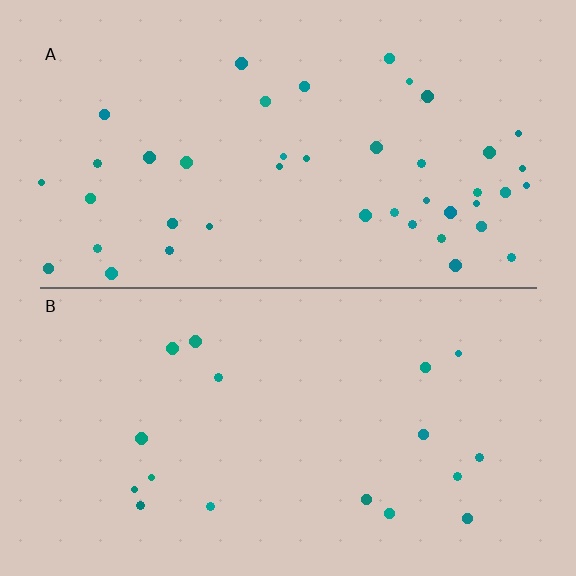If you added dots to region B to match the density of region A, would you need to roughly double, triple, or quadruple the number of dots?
Approximately double.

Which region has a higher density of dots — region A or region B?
A (the top).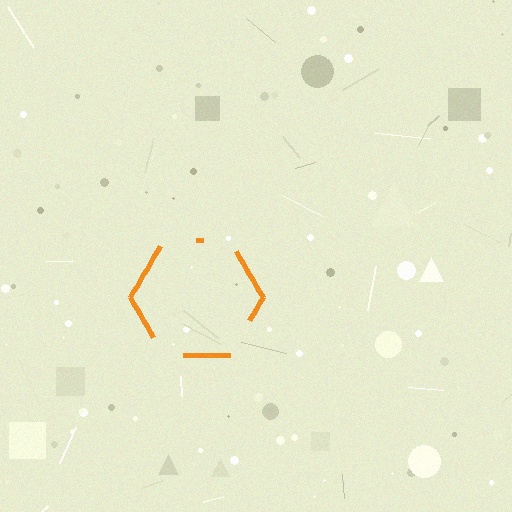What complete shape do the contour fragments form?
The contour fragments form a hexagon.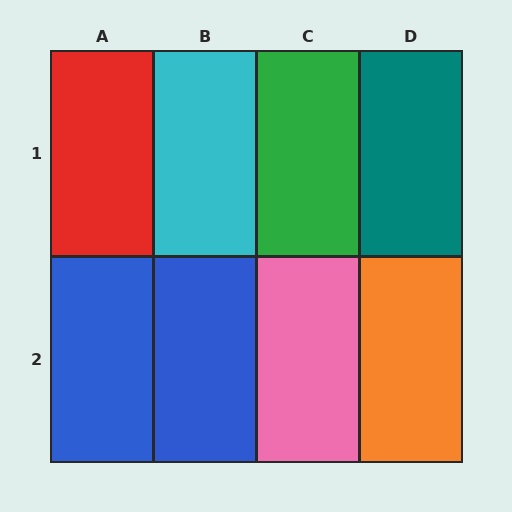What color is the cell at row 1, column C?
Green.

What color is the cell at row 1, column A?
Red.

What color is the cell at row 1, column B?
Cyan.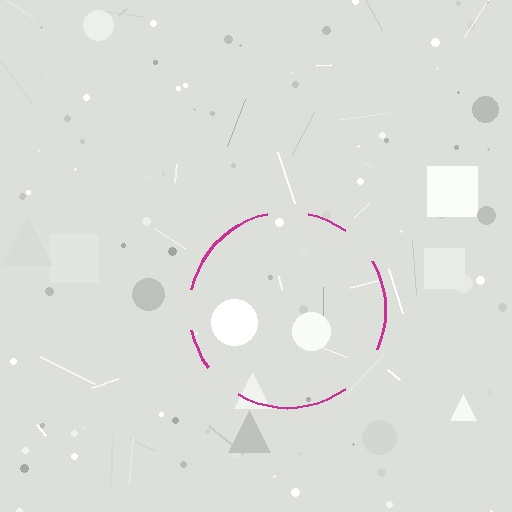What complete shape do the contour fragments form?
The contour fragments form a circle.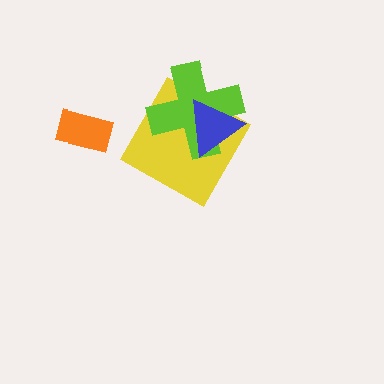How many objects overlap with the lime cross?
2 objects overlap with the lime cross.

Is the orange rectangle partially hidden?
No, no other shape covers it.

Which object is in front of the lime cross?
The blue triangle is in front of the lime cross.